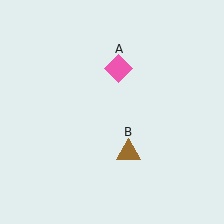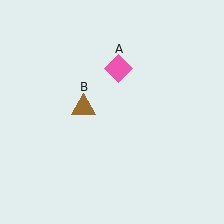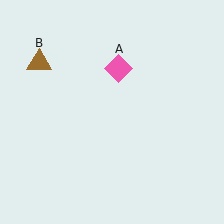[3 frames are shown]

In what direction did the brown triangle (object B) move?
The brown triangle (object B) moved up and to the left.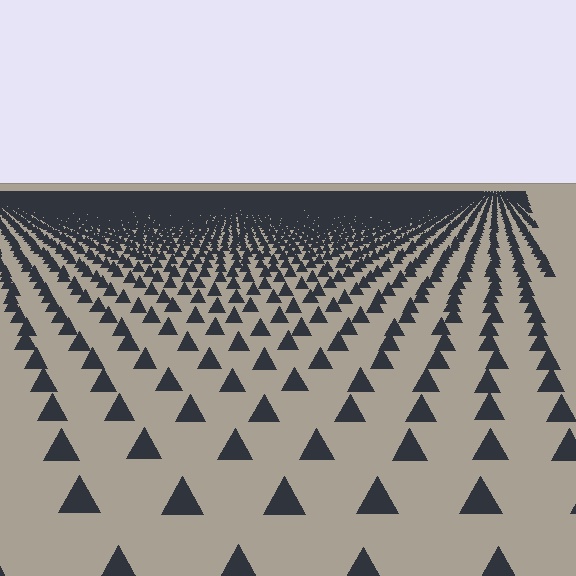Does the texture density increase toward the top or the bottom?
Density increases toward the top.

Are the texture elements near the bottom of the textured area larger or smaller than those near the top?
Larger. Near the bottom, elements are closer to the viewer and appear at a bigger on-screen size.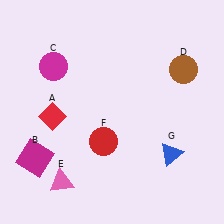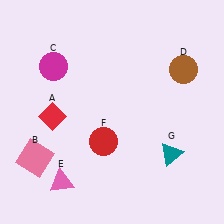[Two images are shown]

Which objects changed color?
B changed from magenta to pink. G changed from blue to teal.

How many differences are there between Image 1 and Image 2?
There are 2 differences between the two images.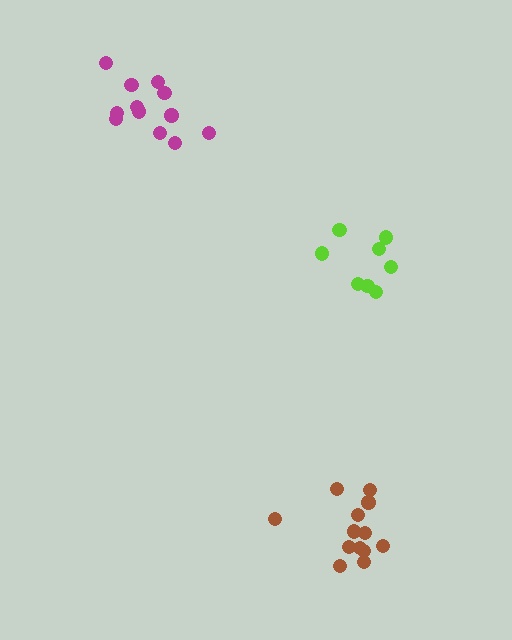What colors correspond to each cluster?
The clusters are colored: brown, lime, magenta.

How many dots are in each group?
Group 1: 13 dots, Group 2: 8 dots, Group 3: 12 dots (33 total).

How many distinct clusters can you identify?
There are 3 distinct clusters.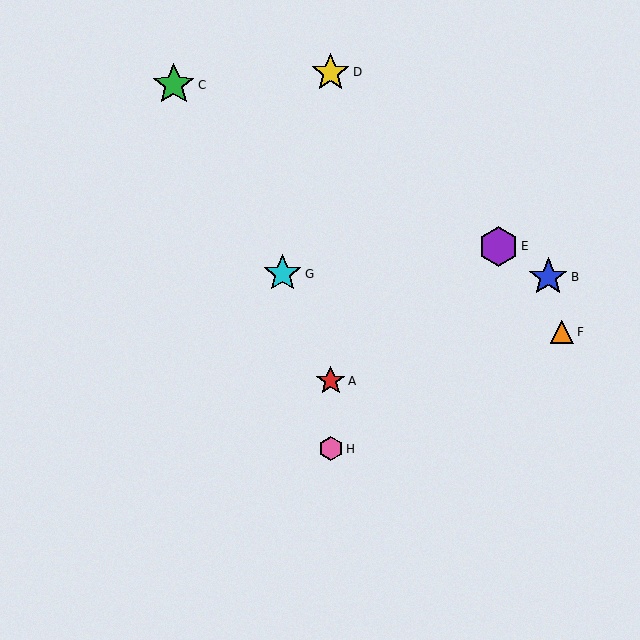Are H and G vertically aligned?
No, H is at x≈331 and G is at x≈283.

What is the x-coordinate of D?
Object D is at x≈331.